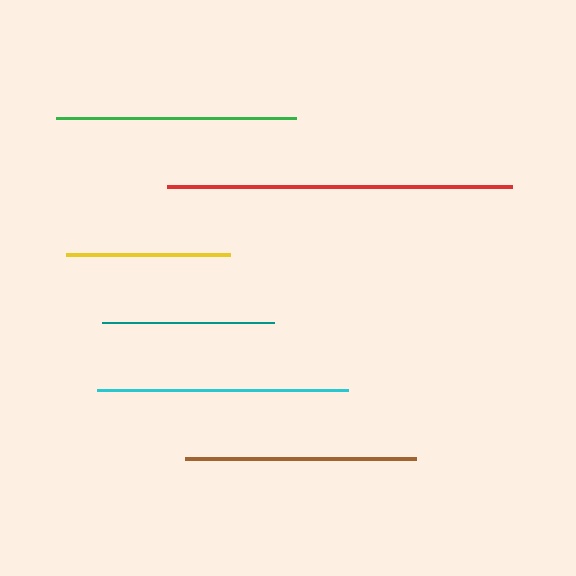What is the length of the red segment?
The red segment is approximately 345 pixels long.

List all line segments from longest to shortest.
From longest to shortest: red, cyan, green, brown, teal, yellow.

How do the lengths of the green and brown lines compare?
The green and brown lines are approximately the same length.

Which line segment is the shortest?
The yellow line is the shortest at approximately 164 pixels.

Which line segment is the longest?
The red line is the longest at approximately 345 pixels.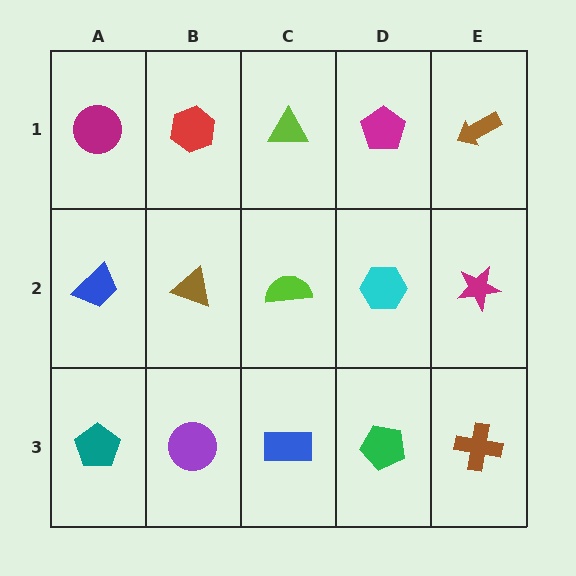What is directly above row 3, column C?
A lime semicircle.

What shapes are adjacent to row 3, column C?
A lime semicircle (row 2, column C), a purple circle (row 3, column B), a green pentagon (row 3, column D).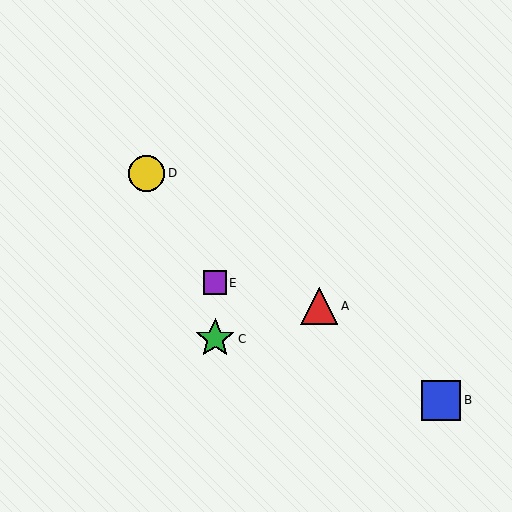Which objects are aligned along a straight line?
Objects A, B, D are aligned along a straight line.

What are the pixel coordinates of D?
Object D is at (147, 173).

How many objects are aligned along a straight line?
3 objects (A, B, D) are aligned along a straight line.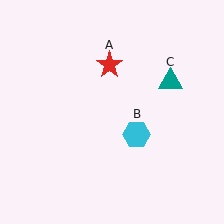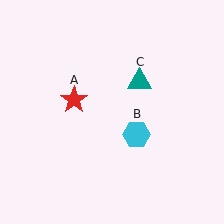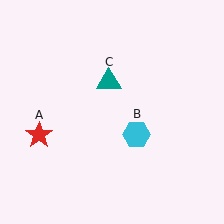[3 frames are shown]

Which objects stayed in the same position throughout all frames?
Cyan hexagon (object B) remained stationary.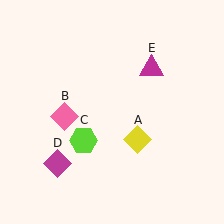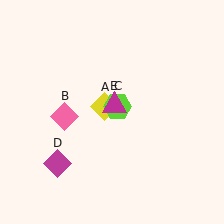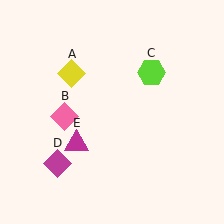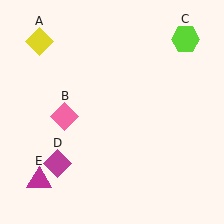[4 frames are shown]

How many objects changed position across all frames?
3 objects changed position: yellow diamond (object A), lime hexagon (object C), magenta triangle (object E).